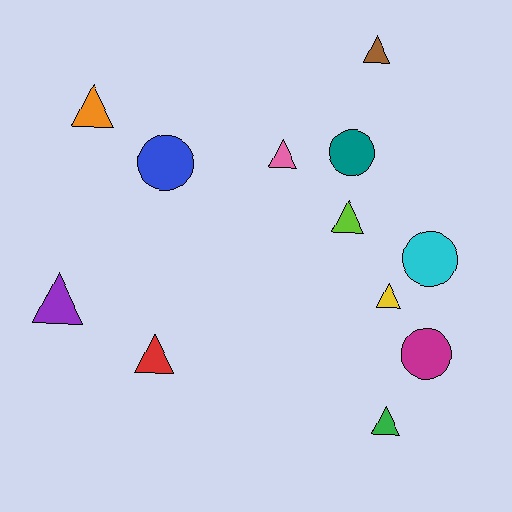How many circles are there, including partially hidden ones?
There are 4 circles.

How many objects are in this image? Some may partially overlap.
There are 12 objects.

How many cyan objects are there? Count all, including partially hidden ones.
There is 1 cyan object.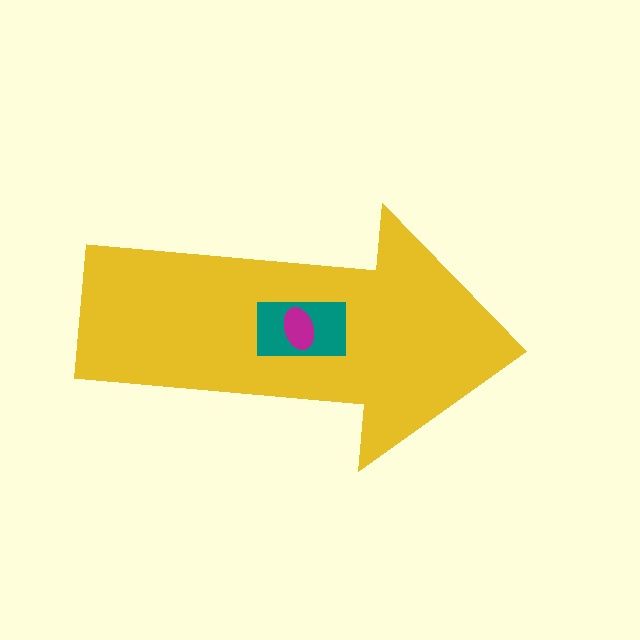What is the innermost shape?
The magenta ellipse.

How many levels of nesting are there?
3.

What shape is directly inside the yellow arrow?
The teal rectangle.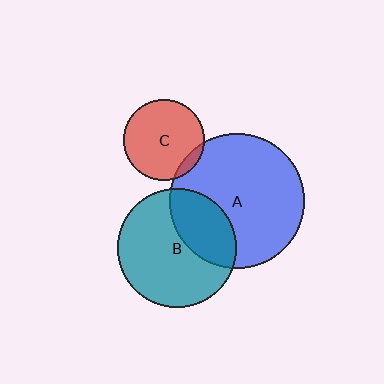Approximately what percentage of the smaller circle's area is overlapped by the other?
Approximately 30%.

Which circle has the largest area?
Circle A (blue).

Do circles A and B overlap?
Yes.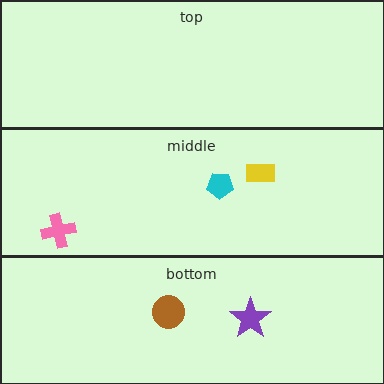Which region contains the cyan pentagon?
The middle region.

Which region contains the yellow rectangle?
The middle region.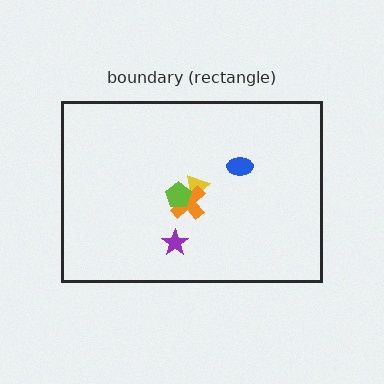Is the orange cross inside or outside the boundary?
Inside.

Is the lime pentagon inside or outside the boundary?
Inside.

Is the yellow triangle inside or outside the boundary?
Inside.